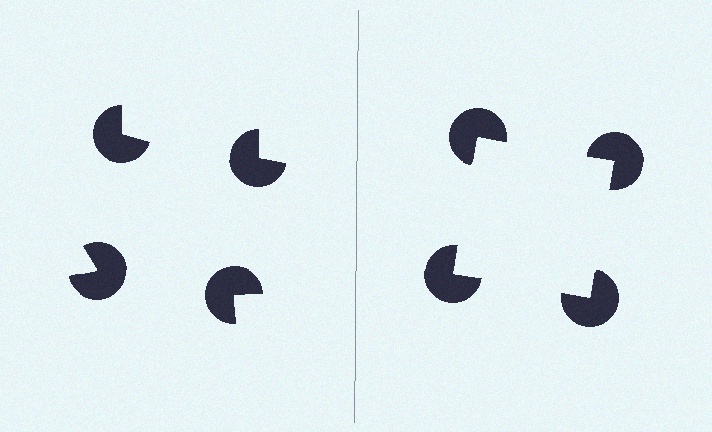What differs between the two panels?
The pac-man discs are positioned identically on both sides; only the wedge orientations differ. On the right they align to a square; on the left they are misaligned.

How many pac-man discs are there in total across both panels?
8 — 4 on each side.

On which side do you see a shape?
An illusory square appears on the right side. On the left side the wedge cuts are rotated, so no coherent shape forms.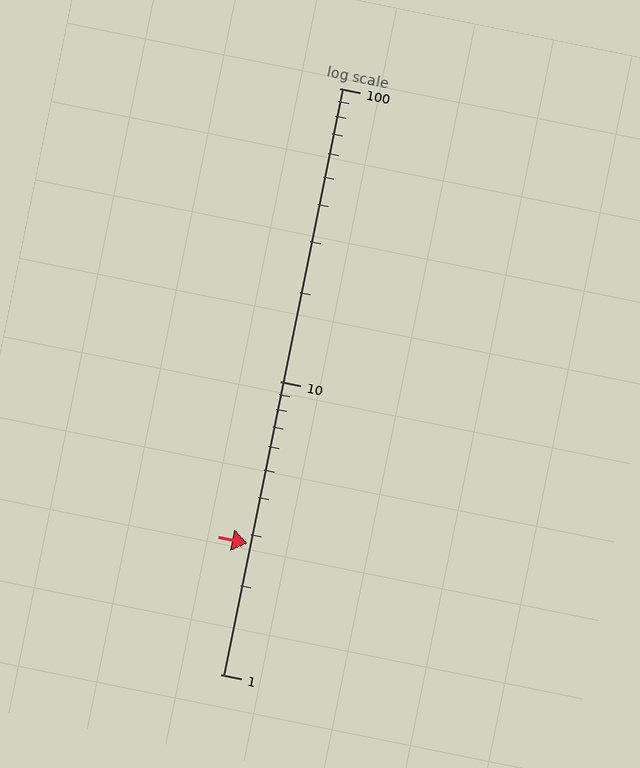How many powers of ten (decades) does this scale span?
The scale spans 2 decades, from 1 to 100.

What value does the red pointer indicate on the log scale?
The pointer indicates approximately 2.8.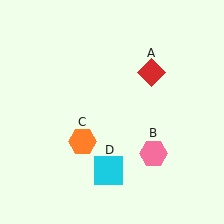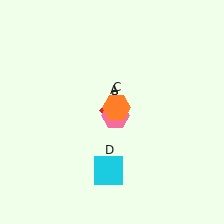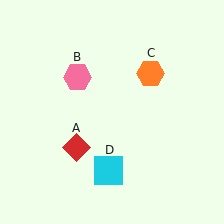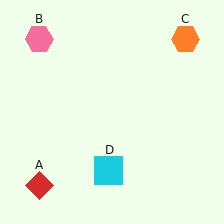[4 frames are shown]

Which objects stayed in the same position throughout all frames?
Cyan square (object D) remained stationary.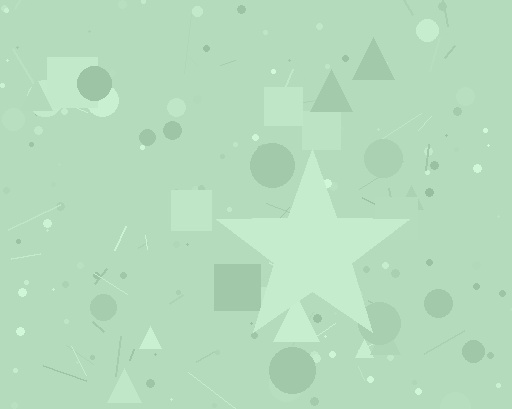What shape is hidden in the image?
A star is hidden in the image.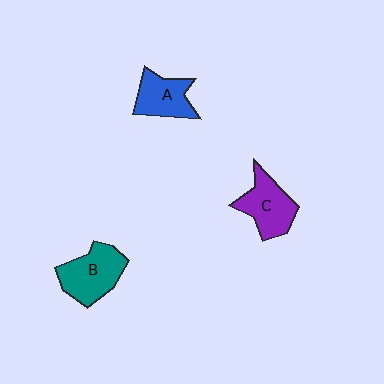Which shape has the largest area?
Shape B (teal).